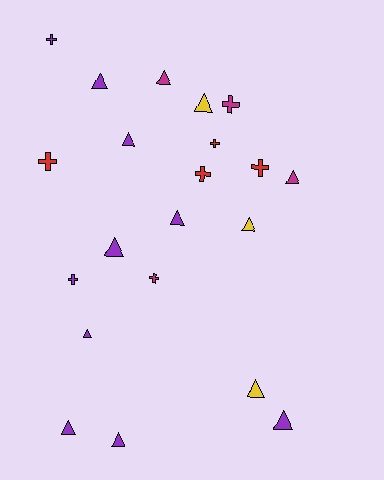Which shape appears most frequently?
Triangle, with 13 objects.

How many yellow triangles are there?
There are 3 yellow triangles.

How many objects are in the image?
There are 21 objects.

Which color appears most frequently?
Purple, with 10 objects.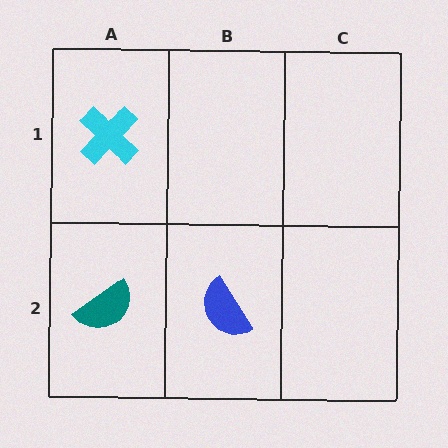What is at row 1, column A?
A cyan cross.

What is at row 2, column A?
A teal semicircle.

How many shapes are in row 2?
2 shapes.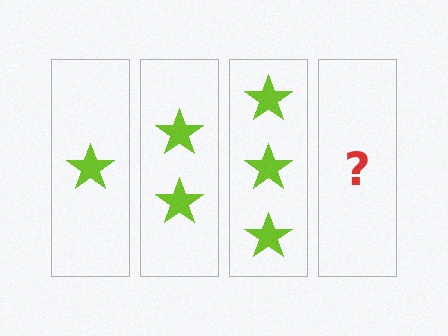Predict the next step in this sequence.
The next step is 4 stars.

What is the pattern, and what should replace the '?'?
The pattern is that each step adds one more star. The '?' should be 4 stars.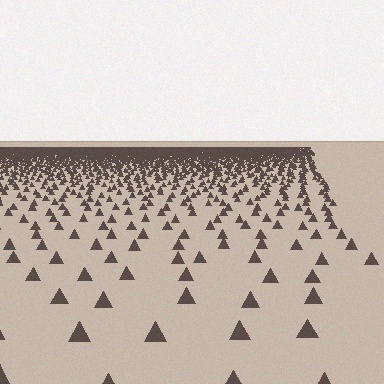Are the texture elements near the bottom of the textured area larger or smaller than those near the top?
Larger. Near the bottom, elements are closer to the viewer and appear at a bigger on-screen size.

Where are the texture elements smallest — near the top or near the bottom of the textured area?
Near the top.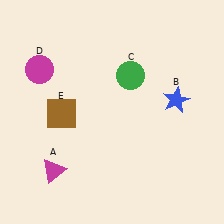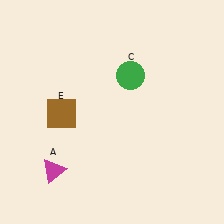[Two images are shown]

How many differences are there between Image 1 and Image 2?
There are 2 differences between the two images.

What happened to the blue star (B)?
The blue star (B) was removed in Image 2. It was in the top-right area of Image 1.